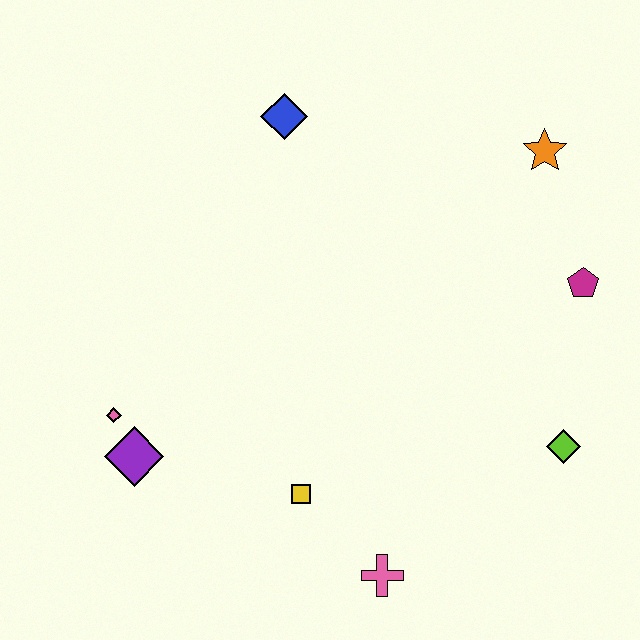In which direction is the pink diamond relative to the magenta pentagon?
The pink diamond is to the left of the magenta pentagon.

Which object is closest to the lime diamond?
The magenta pentagon is closest to the lime diamond.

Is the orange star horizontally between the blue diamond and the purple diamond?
No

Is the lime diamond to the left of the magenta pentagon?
Yes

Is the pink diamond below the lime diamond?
No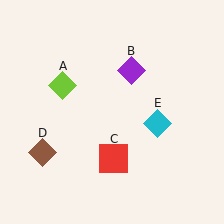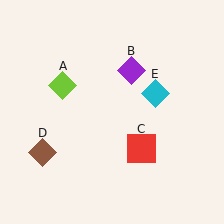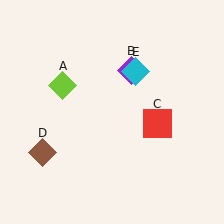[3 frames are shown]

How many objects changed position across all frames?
2 objects changed position: red square (object C), cyan diamond (object E).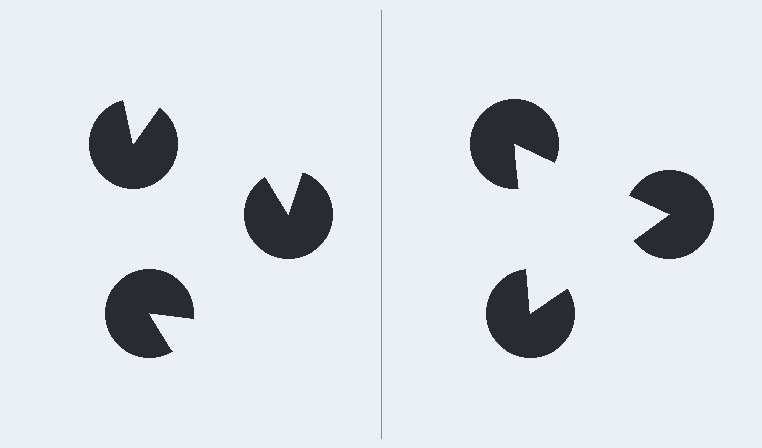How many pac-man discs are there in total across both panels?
6 — 3 on each side.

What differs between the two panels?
The pac-man discs are positioned identically on both sides; only the wedge orientations differ. On the right they align to a triangle; on the left they are misaligned.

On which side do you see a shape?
An illusory triangle appears on the right side. On the left side the wedge cuts are rotated, so no coherent shape forms.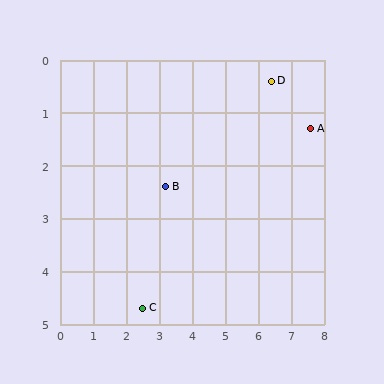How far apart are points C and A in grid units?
Points C and A are about 6.1 grid units apart.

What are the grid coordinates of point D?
Point D is at approximately (6.4, 0.4).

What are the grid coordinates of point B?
Point B is at approximately (3.2, 2.4).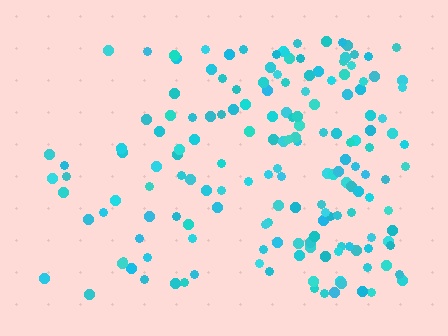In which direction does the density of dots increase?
From left to right, with the right side densest.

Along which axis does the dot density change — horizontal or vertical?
Horizontal.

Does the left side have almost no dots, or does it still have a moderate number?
Still a moderate number, just noticeably fewer than the right.